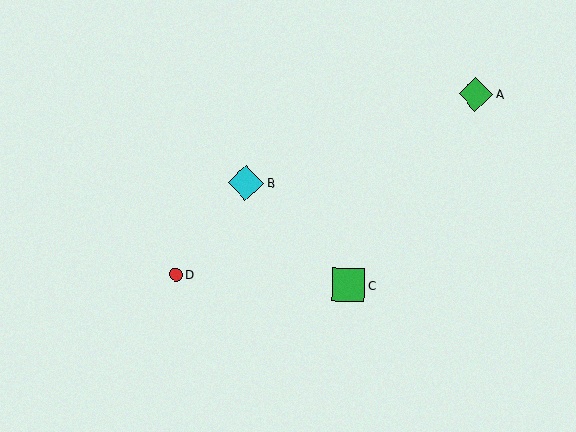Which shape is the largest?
The cyan diamond (labeled B) is the largest.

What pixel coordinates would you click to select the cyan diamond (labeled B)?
Click at (246, 183) to select the cyan diamond B.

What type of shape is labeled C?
Shape C is a green square.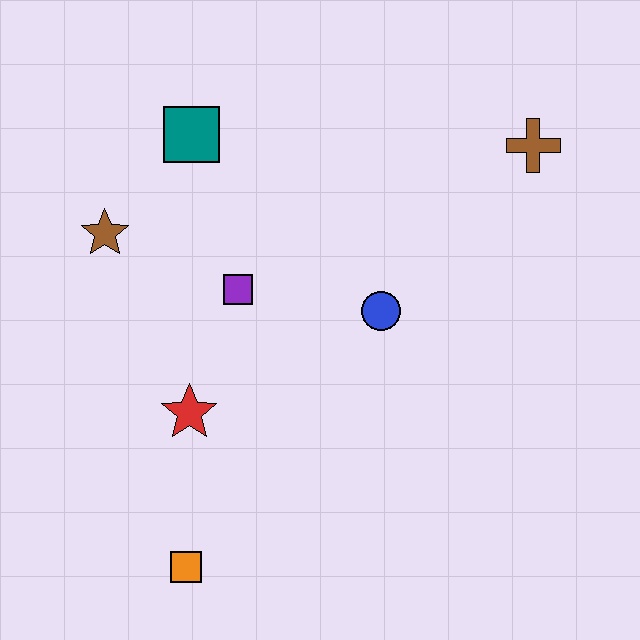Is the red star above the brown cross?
No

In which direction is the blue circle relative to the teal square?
The blue circle is to the right of the teal square.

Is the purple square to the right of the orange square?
Yes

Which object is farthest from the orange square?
The brown cross is farthest from the orange square.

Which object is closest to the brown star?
The teal square is closest to the brown star.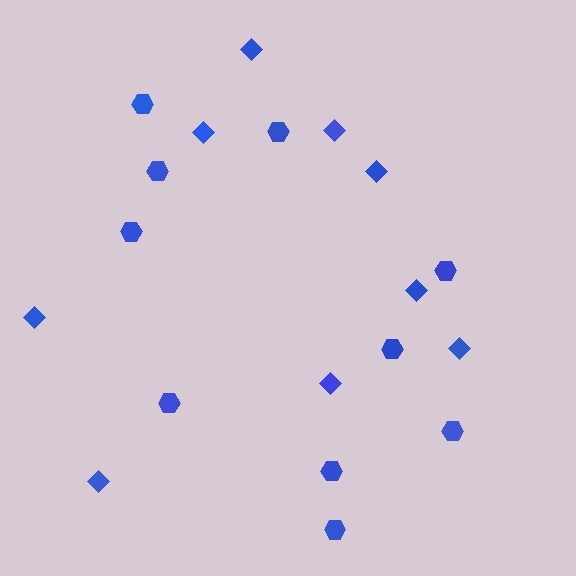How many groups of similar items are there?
There are 2 groups: one group of diamonds (9) and one group of hexagons (10).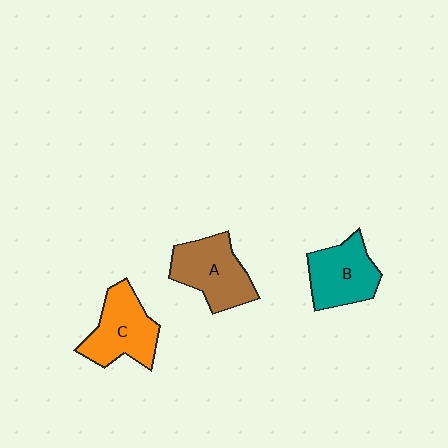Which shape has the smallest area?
Shape B (teal).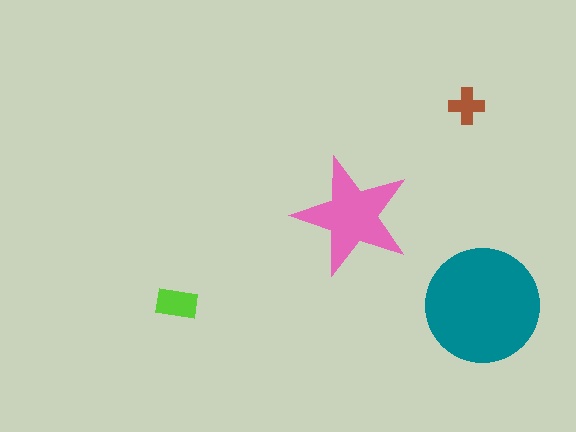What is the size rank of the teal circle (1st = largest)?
1st.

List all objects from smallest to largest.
The brown cross, the lime rectangle, the pink star, the teal circle.